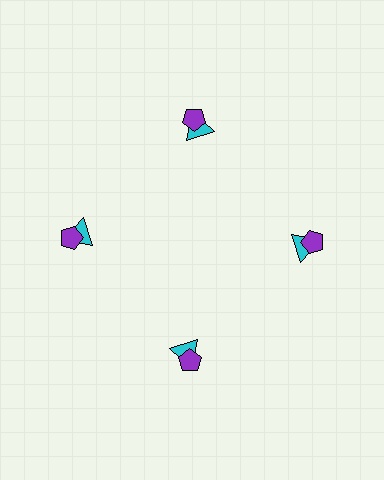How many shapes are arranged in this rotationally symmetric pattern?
There are 8 shapes, arranged in 4 groups of 2.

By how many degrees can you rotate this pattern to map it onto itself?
The pattern maps onto itself every 90 degrees of rotation.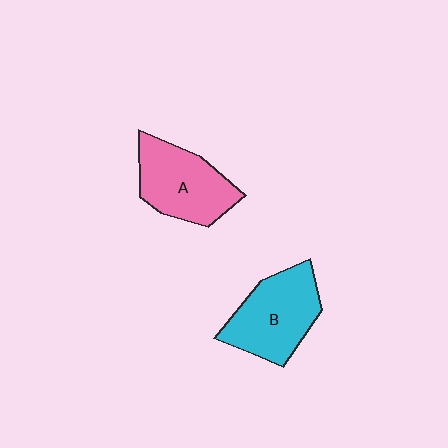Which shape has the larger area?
Shape B (cyan).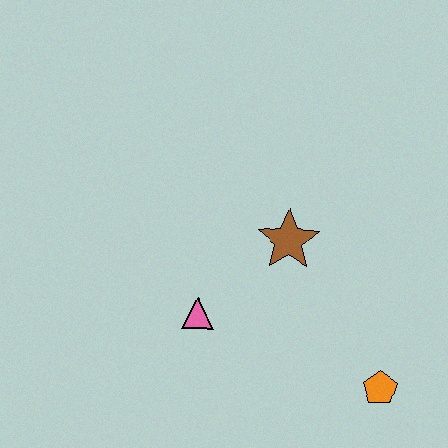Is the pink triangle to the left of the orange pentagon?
Yes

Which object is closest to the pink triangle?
The brown star is closest to the pink triangle.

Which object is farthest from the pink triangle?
The orange pentagon is farthest from the pink triangle.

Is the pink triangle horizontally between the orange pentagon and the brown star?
No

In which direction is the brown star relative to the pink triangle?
The brown star is to the right of the pink triangle.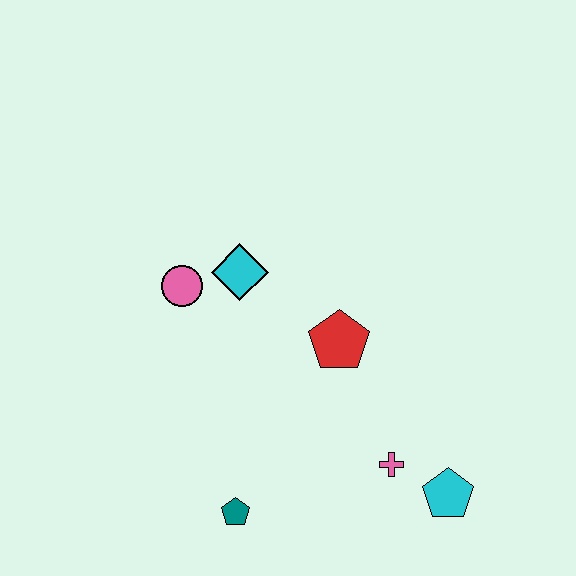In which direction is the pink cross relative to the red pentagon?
The pink cross is below the red pentagon.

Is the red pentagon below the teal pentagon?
No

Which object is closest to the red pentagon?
The cyan diamond is closest to the red pentagon.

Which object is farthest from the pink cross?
The pink circle is farthest from the pink cross.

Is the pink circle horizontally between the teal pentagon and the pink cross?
No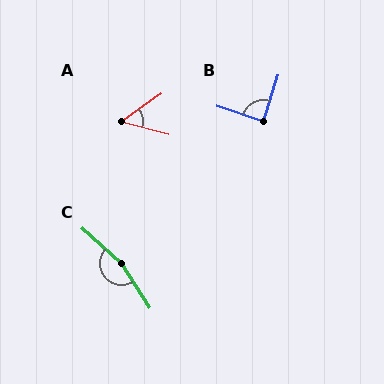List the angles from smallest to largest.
A (50°), B (88°), C (164°).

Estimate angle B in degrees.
Approximately 88 degrees.